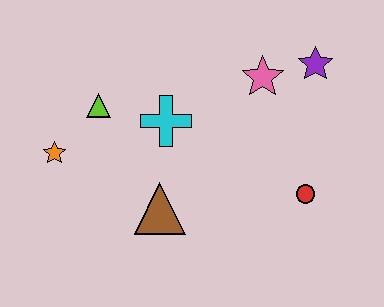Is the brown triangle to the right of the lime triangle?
Yes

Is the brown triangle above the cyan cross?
No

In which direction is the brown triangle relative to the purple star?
The brown triangle is to the left of the purple star.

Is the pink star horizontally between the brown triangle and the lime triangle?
No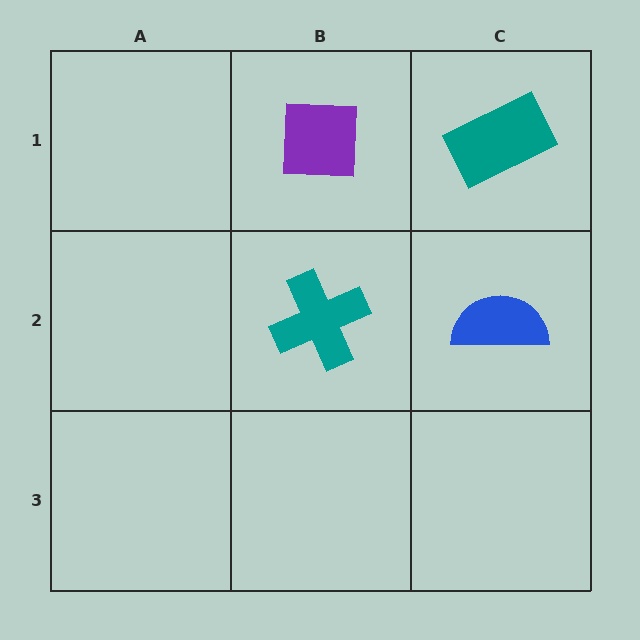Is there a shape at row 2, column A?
No, that cell is empty.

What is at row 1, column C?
A teal rectangle.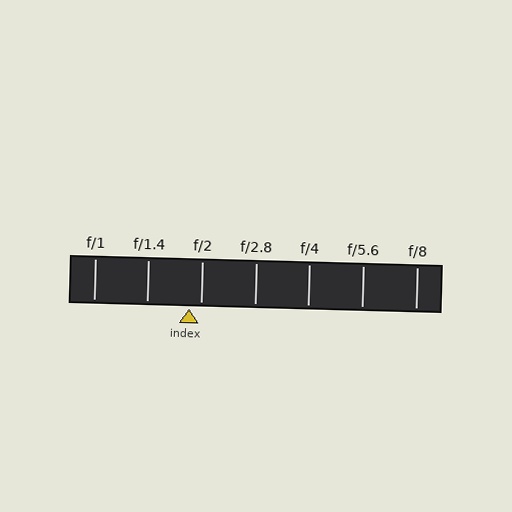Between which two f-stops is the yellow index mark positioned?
The index mark is between f/1.4 and f/2.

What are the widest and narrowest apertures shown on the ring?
The widest aperture shown is f/1 and the narrowest is f/8.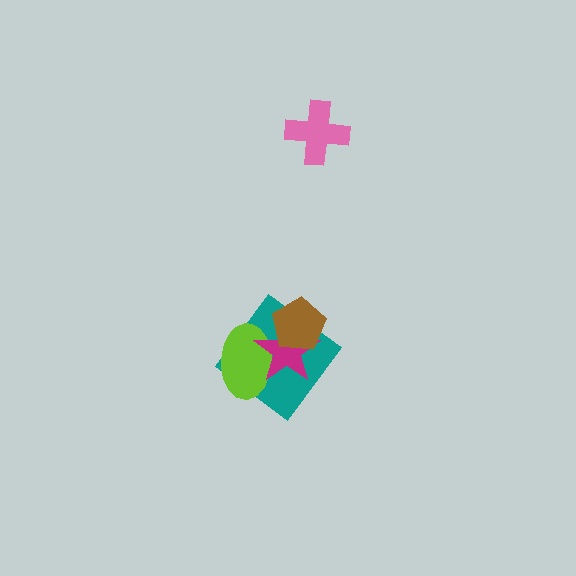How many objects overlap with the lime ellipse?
2 objects overlap with the lime ellipse.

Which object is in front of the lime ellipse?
The magenta star is in front of the lime ellipse.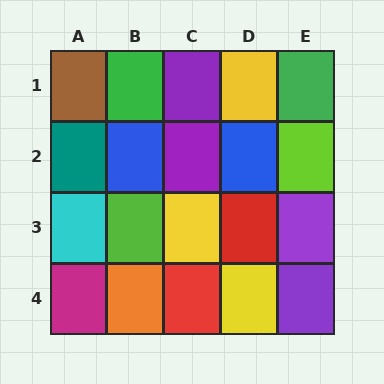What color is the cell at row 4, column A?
Magenta.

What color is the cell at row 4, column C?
Red.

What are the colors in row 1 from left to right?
Brown, green, purple, yellow, green.